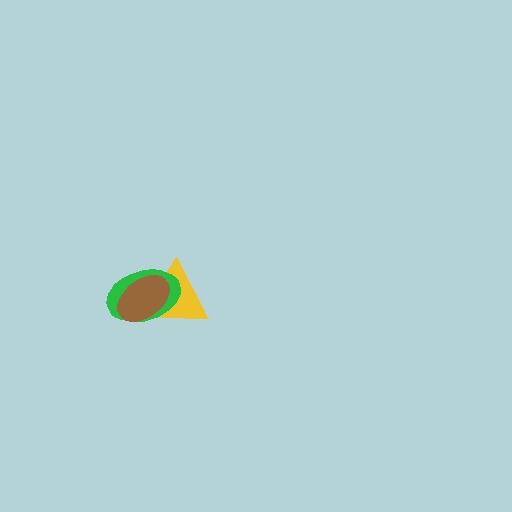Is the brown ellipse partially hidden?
No, no other shape covers it.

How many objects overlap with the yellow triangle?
2 objects overlap with the yellow triangle.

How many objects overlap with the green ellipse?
2 objects overlap with the green ellipse.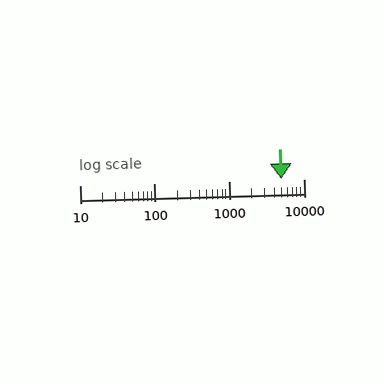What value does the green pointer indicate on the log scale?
The pointer indicates approximately 5000.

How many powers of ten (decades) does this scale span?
The scale spans 3 decades, from 10 to 10000.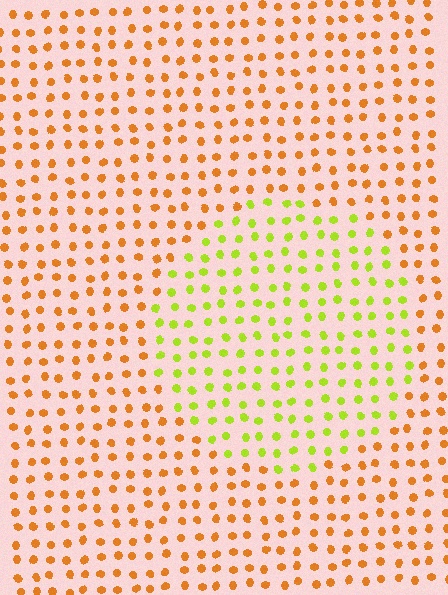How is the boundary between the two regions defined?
The boundary is defined purely by a slight shift in hue (about 51 degrees). Spacing, size, and orientation are identical on both sides.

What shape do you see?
I see a circle.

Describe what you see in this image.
The image is filled with small orange elements in a uniform arrangement. A circle-shaped region is visible where the elements are tinted to a slightly different hue, forming a subtle color boundary.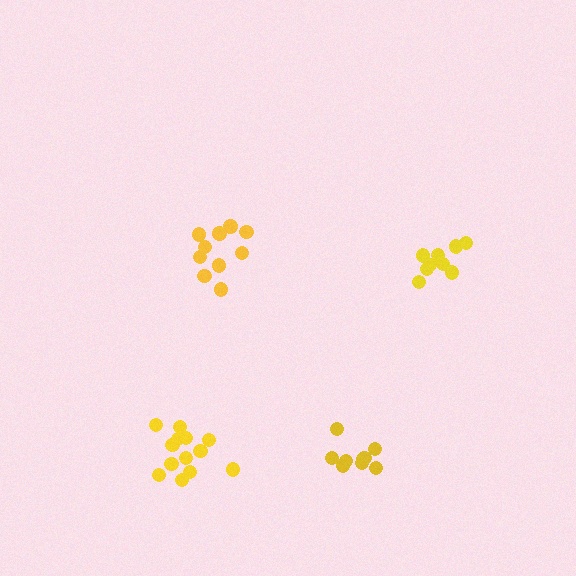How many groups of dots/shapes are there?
There are 4 groups.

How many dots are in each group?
Group 1: 9 dots, Group 2: 13 dots, Group 3: 9 dots, Group 4: 10 dots (41 total).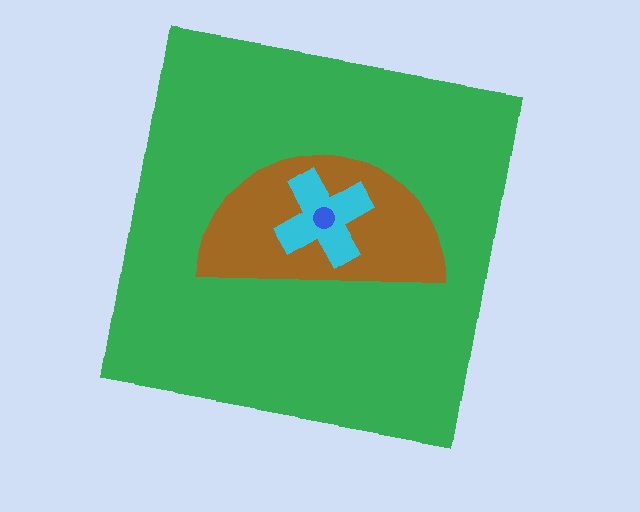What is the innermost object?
The blue circle.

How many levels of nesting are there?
4.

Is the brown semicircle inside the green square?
Yes.